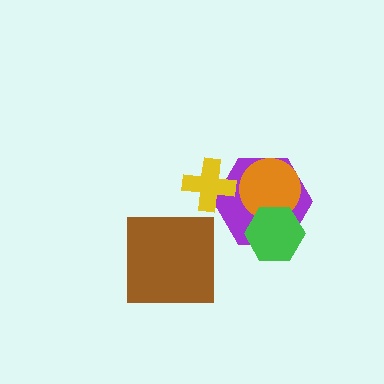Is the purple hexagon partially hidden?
Yes, it is partially covered by another shape.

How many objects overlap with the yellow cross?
1 object overlaps with the yellow cross.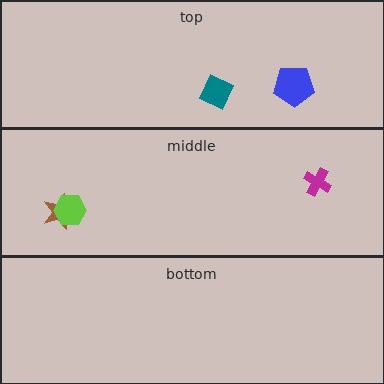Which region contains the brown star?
The middle region.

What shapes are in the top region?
The teal square, the blue pentagon.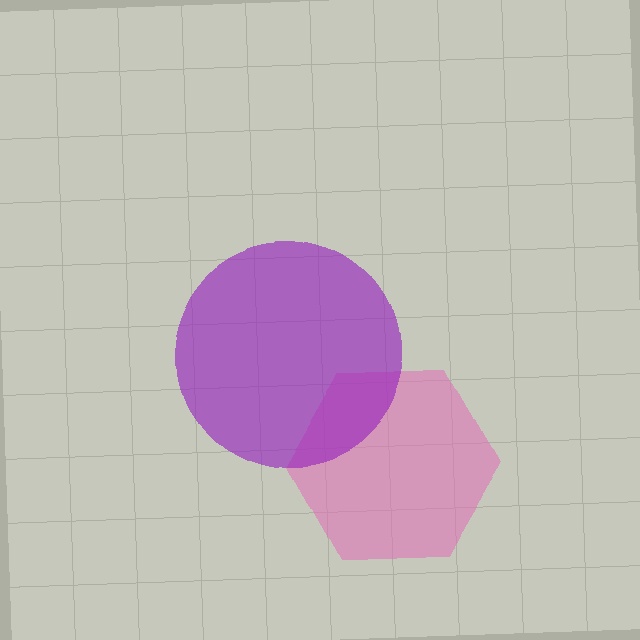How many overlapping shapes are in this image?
There are 2 overlapping shapes in the image.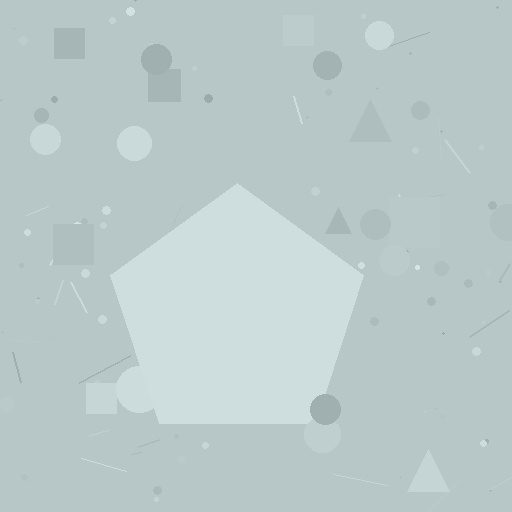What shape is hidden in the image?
A pentagon is hidden in the image.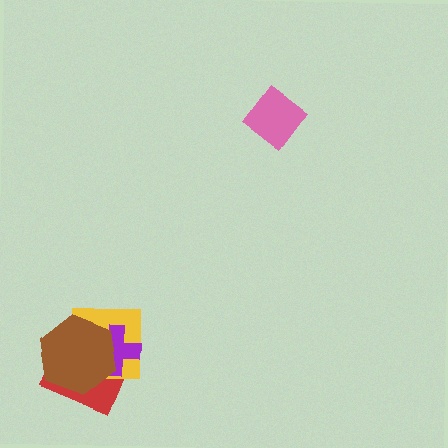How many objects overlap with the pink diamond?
0 objects overlap with the pink diamond.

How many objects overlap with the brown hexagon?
3 objects overlap with the brown hexagon.